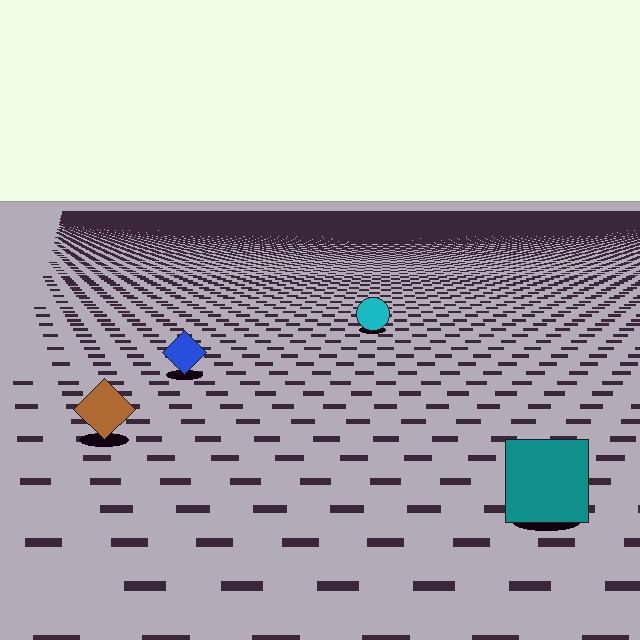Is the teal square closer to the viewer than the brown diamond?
Yes. The teal square is closer — you can tell from the texture gradient: the ground texture is coarser near it.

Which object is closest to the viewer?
The teal square is closest. The texture marks near it are larger and more spread out.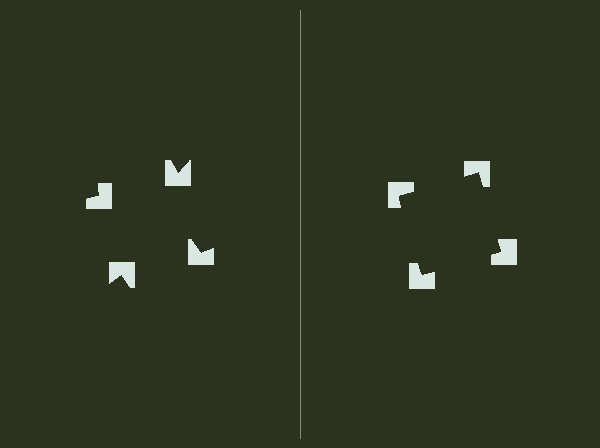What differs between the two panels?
The notched squares are positioned identically on both sides; only the wedge orientations differ. On the right they align to a square; on the left they are misaligned.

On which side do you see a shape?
An illusory square appears on the right side. On the left side the wedge cuts are rotated, so no coherent shape forms.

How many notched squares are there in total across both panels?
8 — 4 on each side.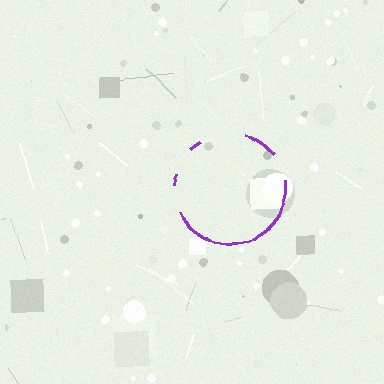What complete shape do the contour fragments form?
The contour fragments form a circle.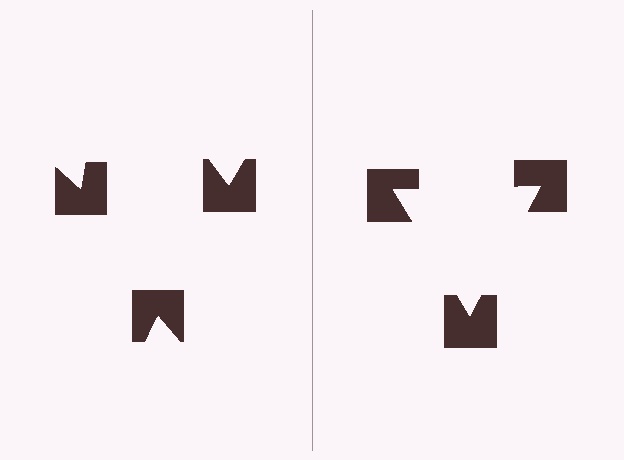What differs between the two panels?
The notched squares are positioned identically on both sides; only the wedge orientations differ. On the right they align to a triangle; on the left they are misaligned.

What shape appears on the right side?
An illusory triangle.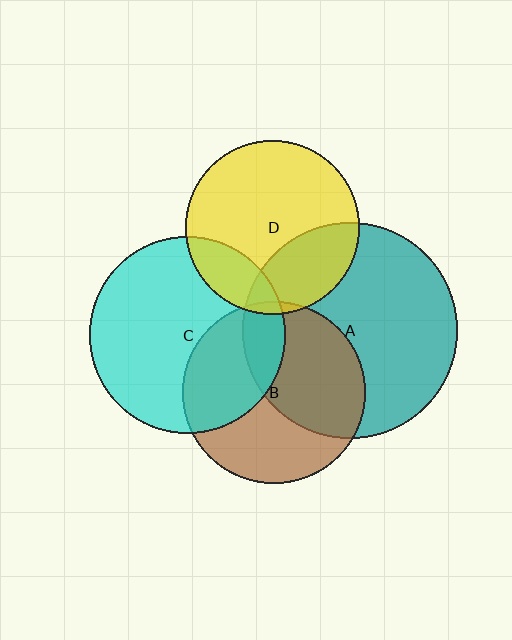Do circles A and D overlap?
Yes.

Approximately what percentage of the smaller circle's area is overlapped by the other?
Approximately 25%.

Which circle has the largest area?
Circle A (teal).